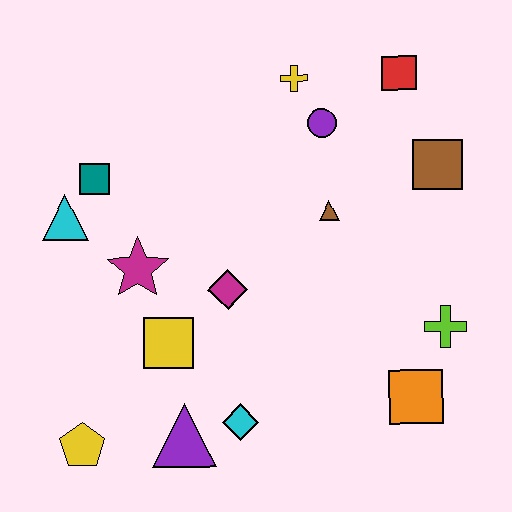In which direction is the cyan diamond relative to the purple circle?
The cyan diamond is below the purple circle.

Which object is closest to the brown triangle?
The purple circle is closest to the brown triangle.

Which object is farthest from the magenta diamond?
The red square is farthest from the magenta diamond.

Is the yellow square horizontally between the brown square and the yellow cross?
No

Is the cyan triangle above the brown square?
No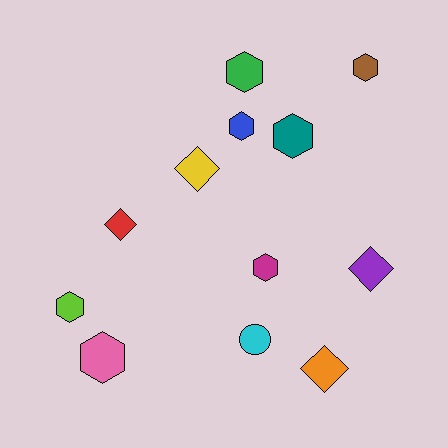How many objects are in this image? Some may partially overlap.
There are 12 objects.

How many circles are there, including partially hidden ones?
There is 1 circle.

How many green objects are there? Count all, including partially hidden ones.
There is 1 green object.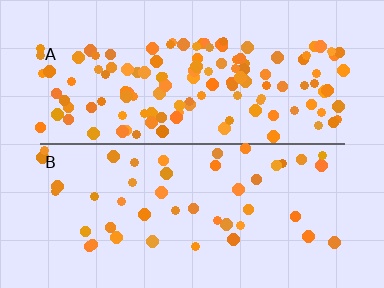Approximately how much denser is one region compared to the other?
Approximately 2.8× — region A over region B.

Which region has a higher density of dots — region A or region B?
A (the top).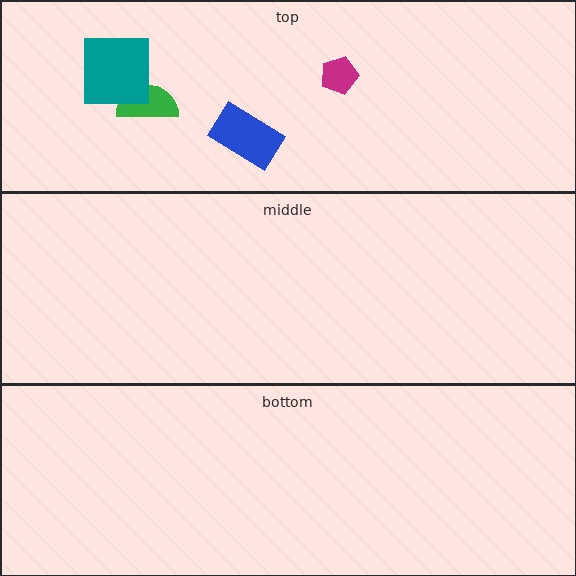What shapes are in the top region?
The magenta pentagon, the blue rectangle, the green semicircle, the teal square.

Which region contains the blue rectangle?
The top region.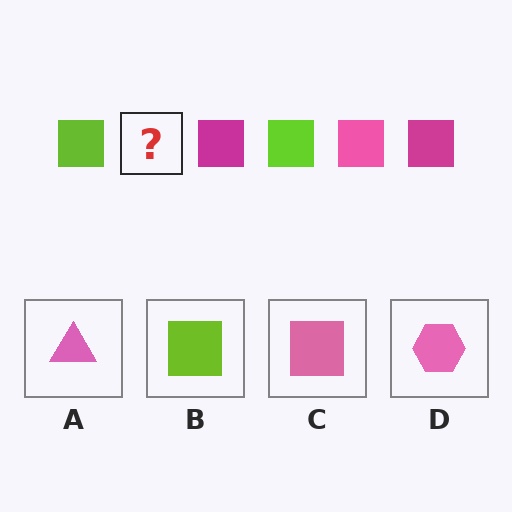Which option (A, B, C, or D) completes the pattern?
C.